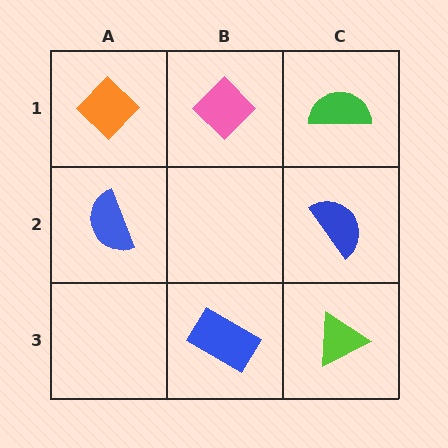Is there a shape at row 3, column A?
No, that cell is empty.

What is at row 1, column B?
A pink diamond.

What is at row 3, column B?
A blue rectangle.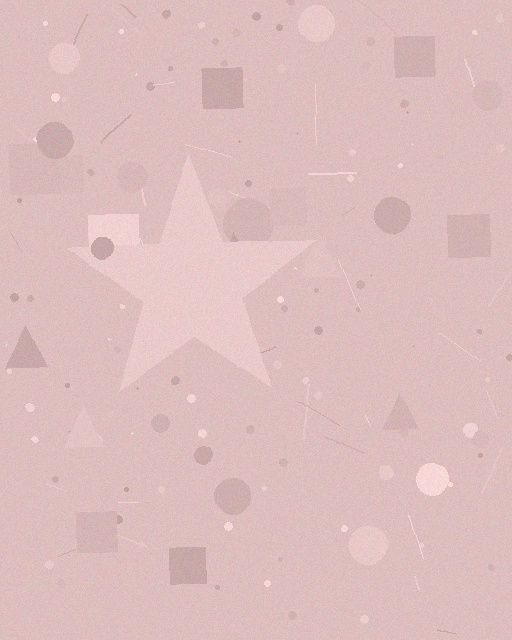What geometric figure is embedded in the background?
A star is embedded in the background.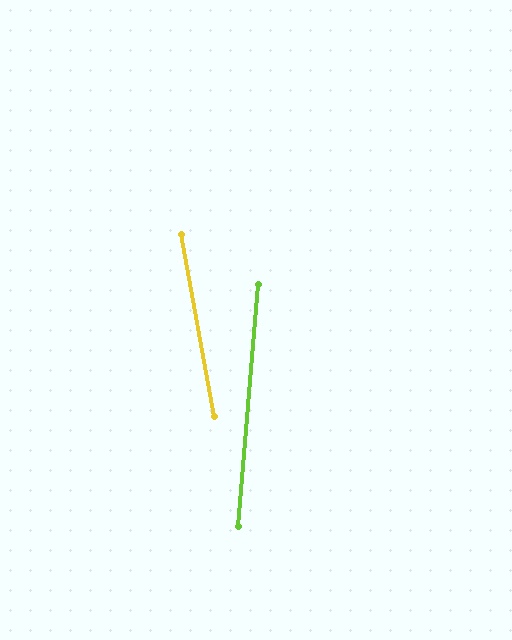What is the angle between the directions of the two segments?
Approximately 15 degrees.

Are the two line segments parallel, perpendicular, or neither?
Neither parallel nor perpendicular — they differ by about 15°.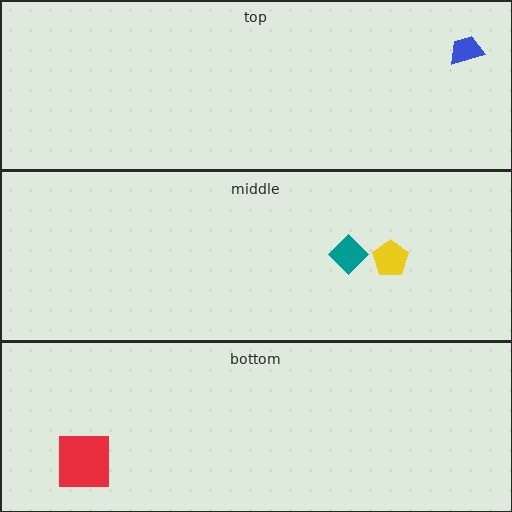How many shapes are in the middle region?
2.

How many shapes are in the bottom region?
1.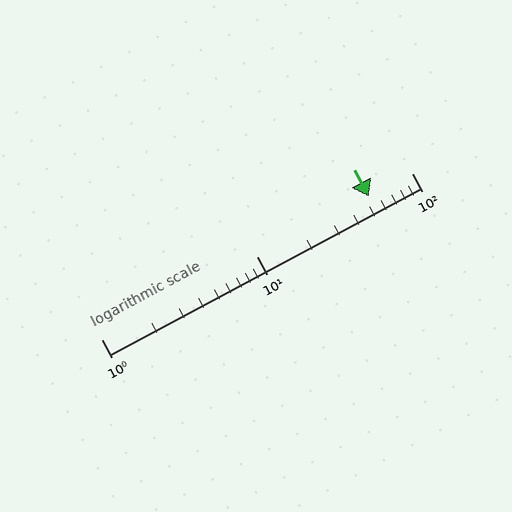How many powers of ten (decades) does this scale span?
The scale spans 2 decades, from 1 to 100.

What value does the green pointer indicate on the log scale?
The pointer indicates approximately 53.